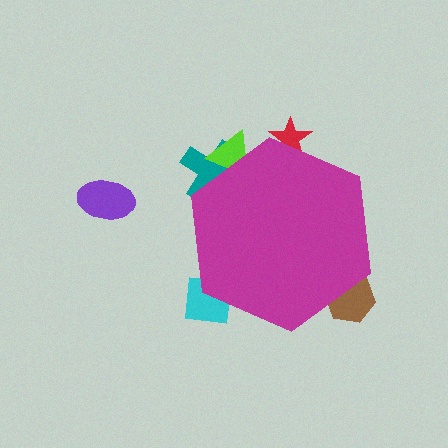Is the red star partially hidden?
Yes, the red star is partially hidden behind the magenta hexagon.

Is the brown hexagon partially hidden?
Yes, the brown hexagon is partially hidden behind the magenta hexagon.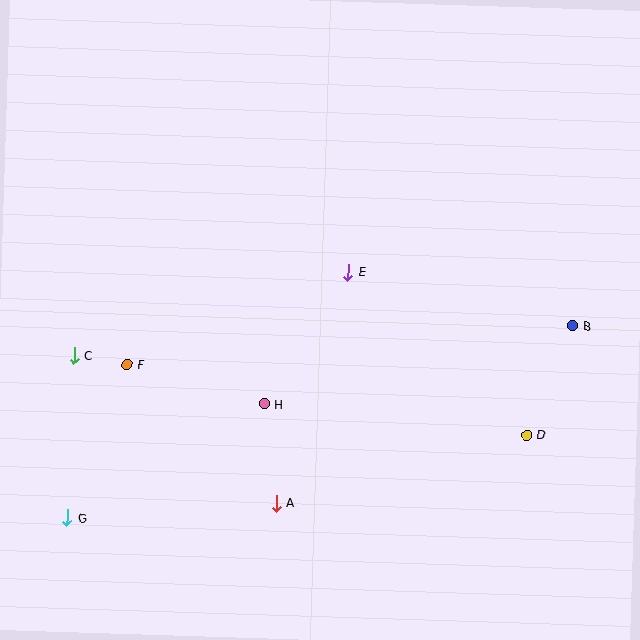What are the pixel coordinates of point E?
Point E is at (348, 272).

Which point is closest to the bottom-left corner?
Point G is closest to the bottom-left corner.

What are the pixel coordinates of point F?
Point F is at (127, 365).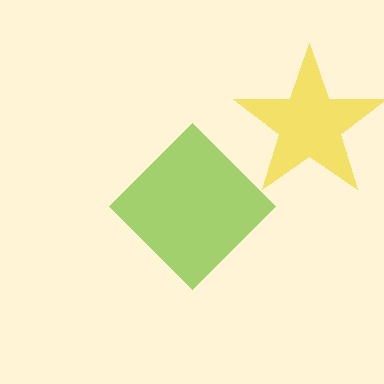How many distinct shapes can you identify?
There are 2 distinct shapes: a lime diamond, a yellow star.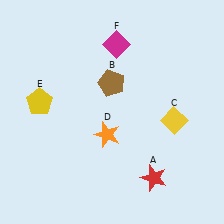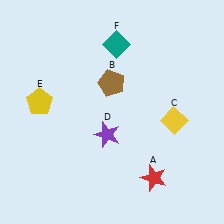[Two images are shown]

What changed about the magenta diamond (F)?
In Image 1, F is magenta. In Image 2, it changed to teal.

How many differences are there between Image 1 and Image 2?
There are 2 differences between the two images.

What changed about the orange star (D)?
In Image 1, D is orange. In Image 2, it changed to purple.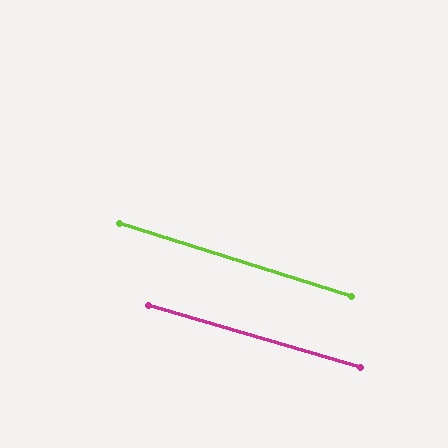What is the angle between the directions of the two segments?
Approximately 1 degree.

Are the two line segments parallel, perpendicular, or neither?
Parallel — their directions differ by only 1.0°.